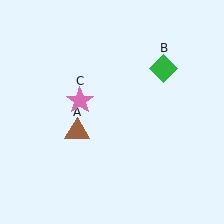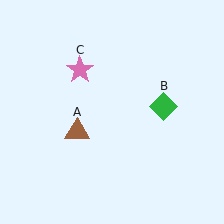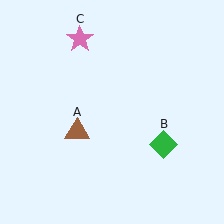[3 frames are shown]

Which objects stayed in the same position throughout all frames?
Brown triangle (object A) remained stationary.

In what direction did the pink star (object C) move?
The pink star (object C) moved up.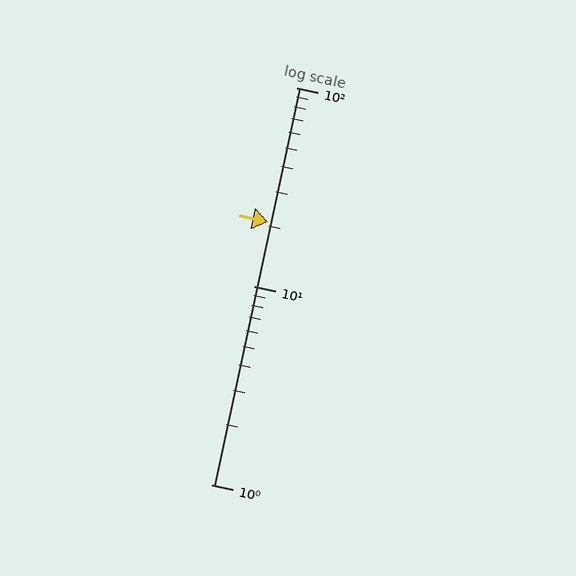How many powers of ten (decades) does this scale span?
The scale spans 2 decades, from 1 to 100.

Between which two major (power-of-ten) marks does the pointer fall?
The pointer is between 10 and 100.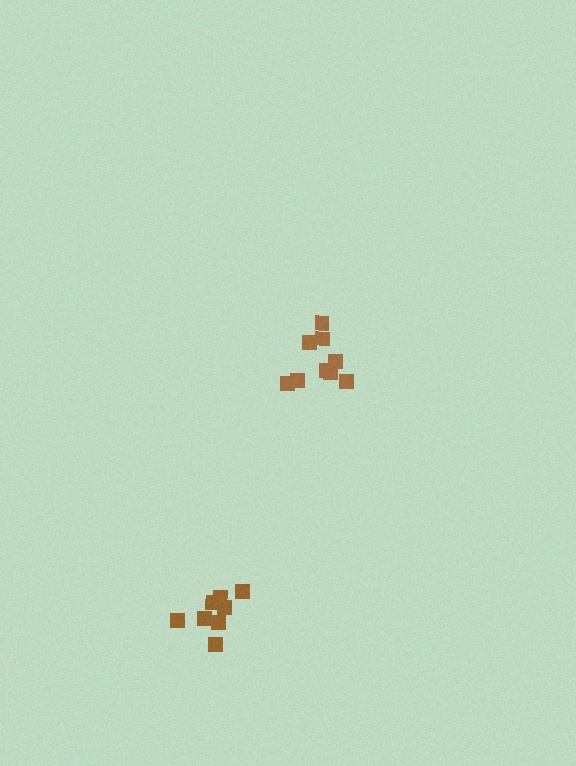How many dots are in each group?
Group 1: 8 dots, Group 2: 9 dots (17 total).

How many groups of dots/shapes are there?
There are 2 groups.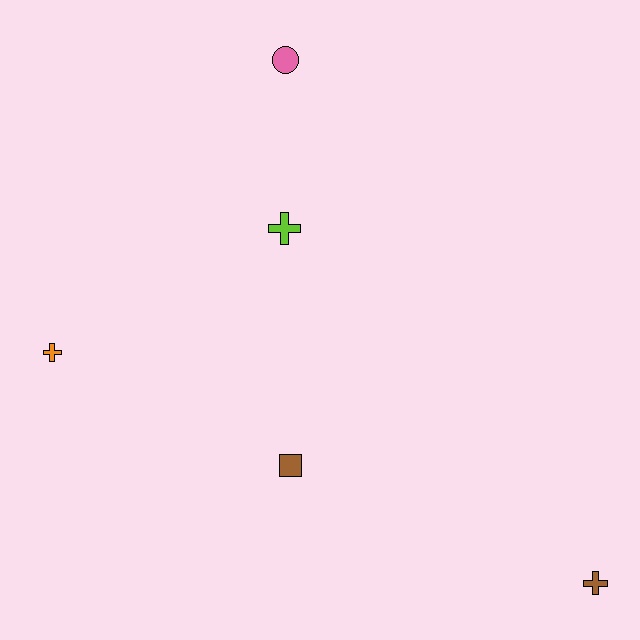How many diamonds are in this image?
There are no diamonds.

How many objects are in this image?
There are 5 objects.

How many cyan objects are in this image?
There are no cyan objects.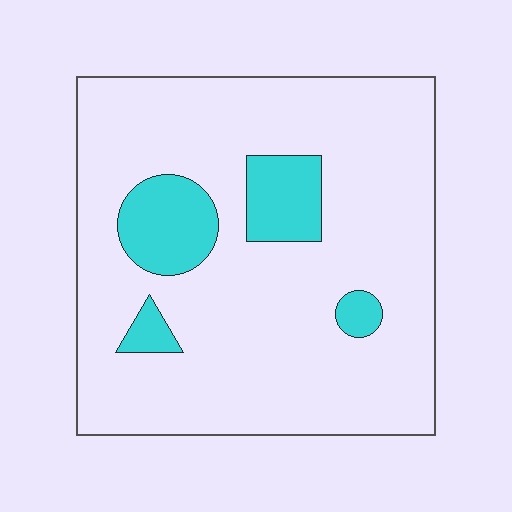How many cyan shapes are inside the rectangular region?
4.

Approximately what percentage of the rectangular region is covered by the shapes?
Approximately 15%.